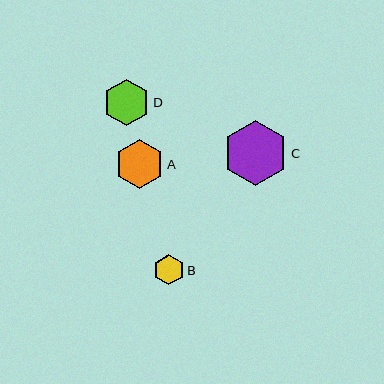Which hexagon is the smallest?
Hexagon B is the smallest with a size of approximately 30 pixels.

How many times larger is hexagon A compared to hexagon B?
Hexagon A is approximately 1.6 times the size of hexagon B.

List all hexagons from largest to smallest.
From largest to smallest: C, A, D, B.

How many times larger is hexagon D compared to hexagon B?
Hexagon D is approximately 1.5 times the size of hexagon B.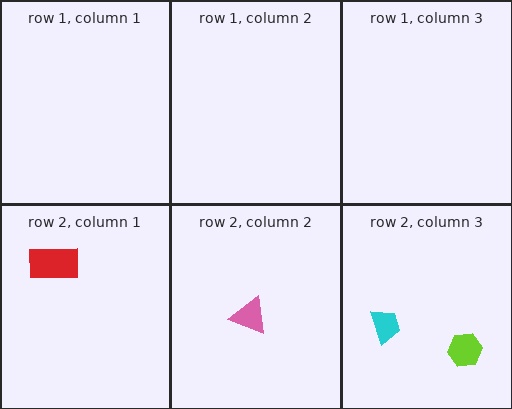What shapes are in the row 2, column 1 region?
The red rectangle.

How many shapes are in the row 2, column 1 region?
1.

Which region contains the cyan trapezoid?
The row 2, column 3 region.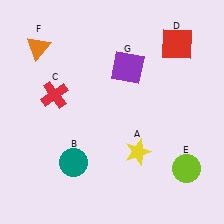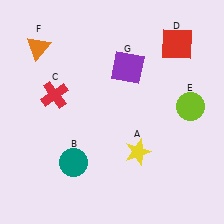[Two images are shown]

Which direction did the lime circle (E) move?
The lime circle (E) moved up.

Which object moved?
The lime circle (E) moved up.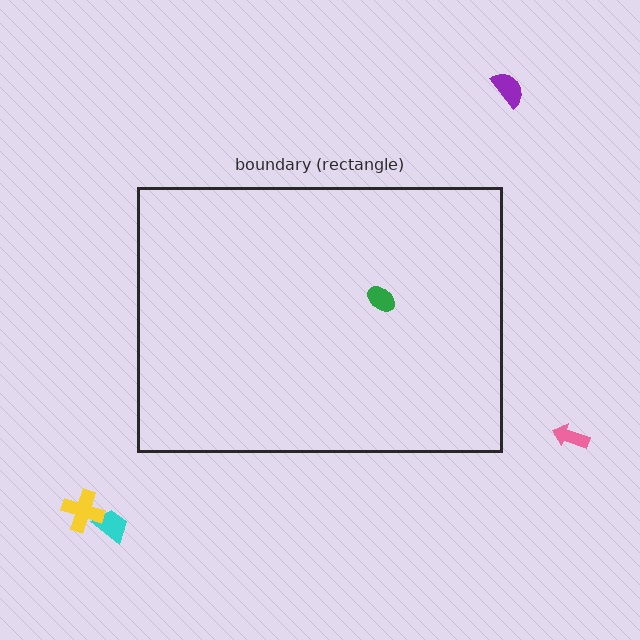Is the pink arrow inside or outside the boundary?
Outside.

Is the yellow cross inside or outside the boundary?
Outside.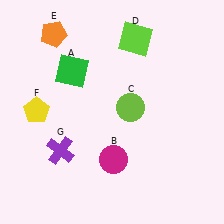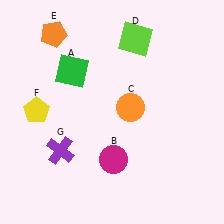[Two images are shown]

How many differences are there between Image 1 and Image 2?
There is 1 difference between the two images.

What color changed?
The circle (C) changed from lime in Image 1 to orange in Image 2.